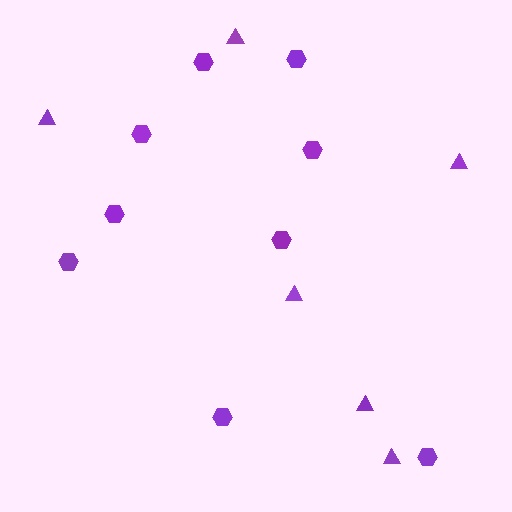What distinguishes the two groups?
There are 2 groups: one group of triangles (6) and one group of hexagons (9).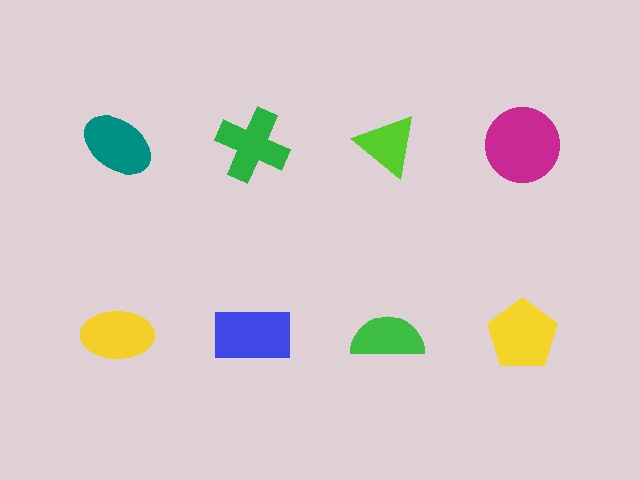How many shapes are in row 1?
4 shapes.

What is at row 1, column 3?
A lime triangle.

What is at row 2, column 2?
A blue rectangle.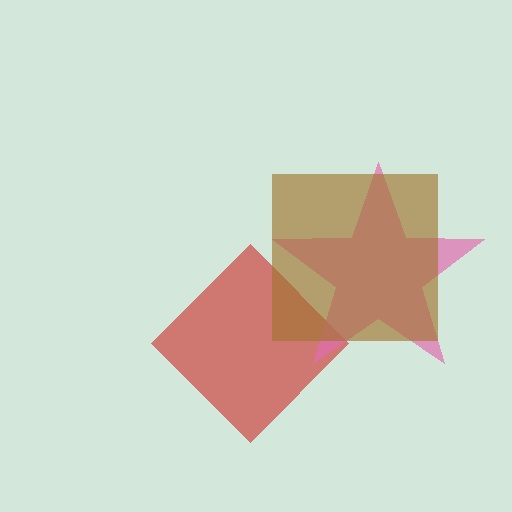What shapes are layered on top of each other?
The layered shapes are: a red diamond, a pink star, a brown square.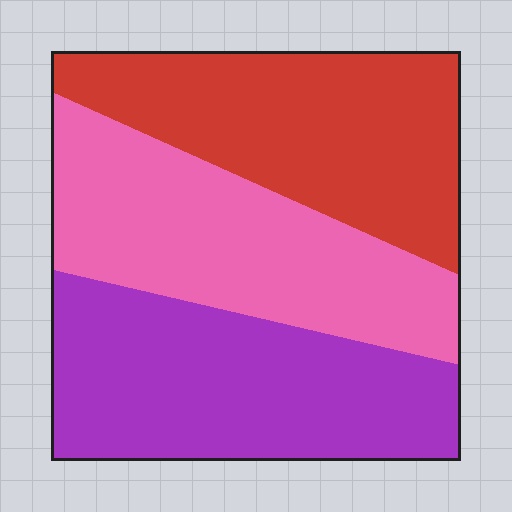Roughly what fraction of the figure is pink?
Pink takes up about one third (1/3) of the figure.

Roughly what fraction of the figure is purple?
Purple covers around 35% of the figure.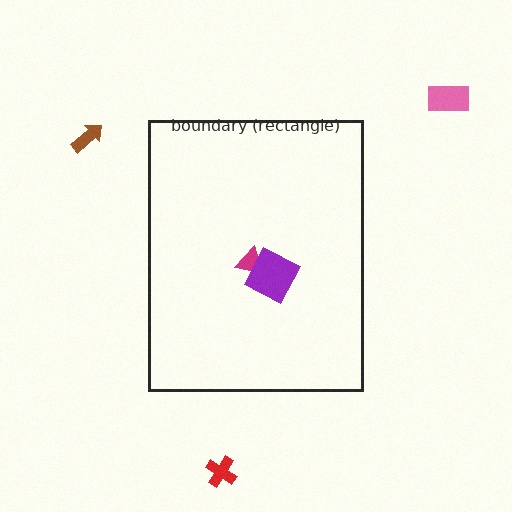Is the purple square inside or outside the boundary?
Inside.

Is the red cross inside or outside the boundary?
Outside.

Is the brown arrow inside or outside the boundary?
Outside.